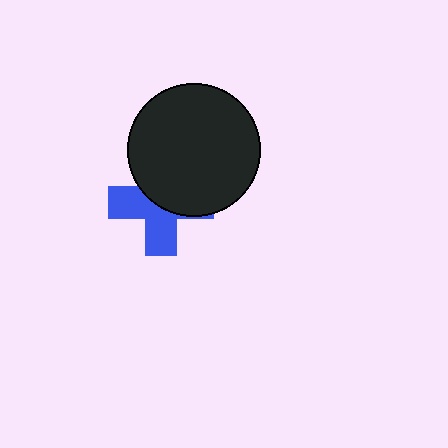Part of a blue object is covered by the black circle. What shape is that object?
It is a cross.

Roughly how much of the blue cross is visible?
About half of it is visible (roughly 49%).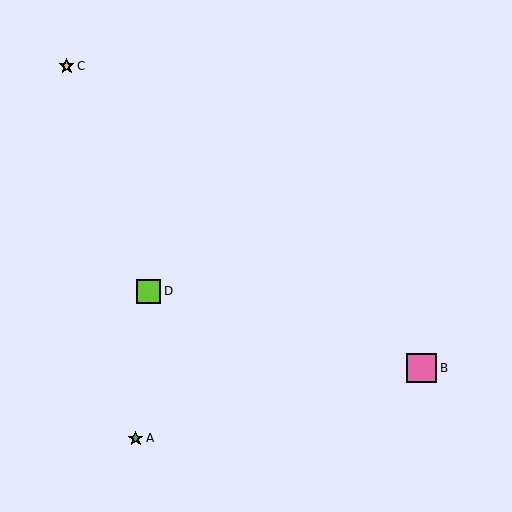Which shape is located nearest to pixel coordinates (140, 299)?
The lime square (labeled D) at (148, 291) is nearest to that location.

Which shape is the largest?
The pink square (labeled B) is the largest.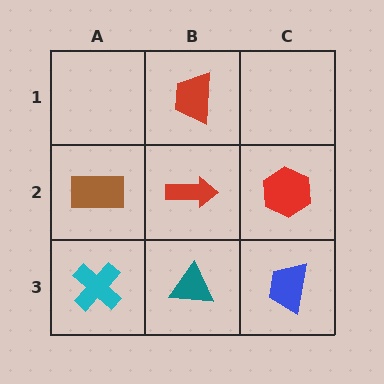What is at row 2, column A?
A brown rectangle.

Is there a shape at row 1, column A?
No, that cell is empty.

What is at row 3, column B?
A teal triangle.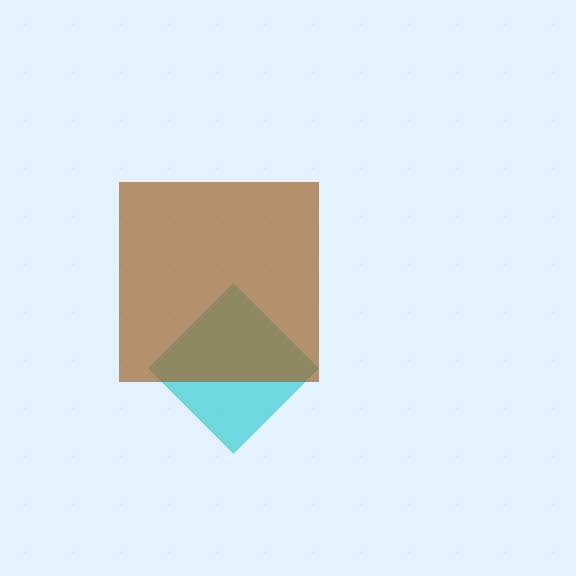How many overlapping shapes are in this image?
There are 2 overlapping shapes in the image.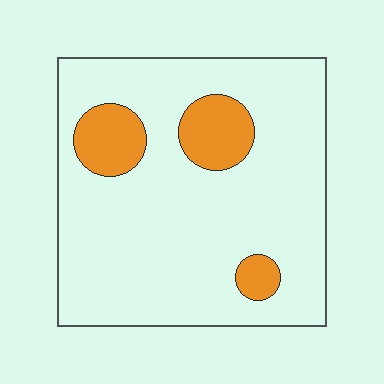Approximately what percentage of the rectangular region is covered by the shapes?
Approximately 15%.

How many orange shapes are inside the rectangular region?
3.